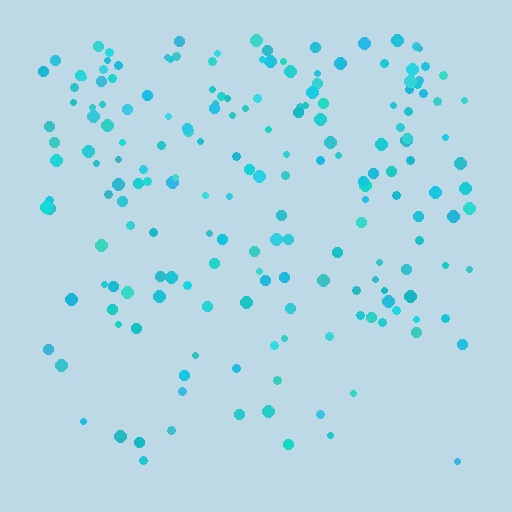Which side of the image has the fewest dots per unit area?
The bottom.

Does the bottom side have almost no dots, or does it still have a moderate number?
Still a moderate number, just noticeably fewer than the top.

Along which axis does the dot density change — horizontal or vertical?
Vertical.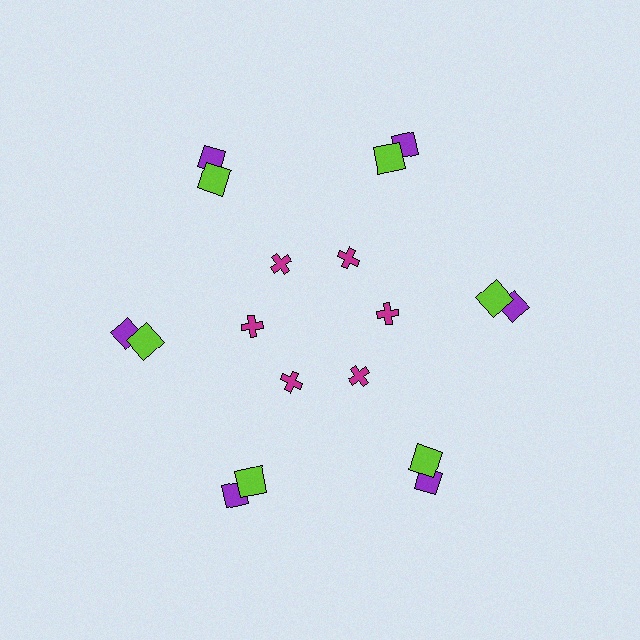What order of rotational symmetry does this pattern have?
This pattern has 6-fold rotational symmetry.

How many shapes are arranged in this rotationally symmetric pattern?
There are 18 shapes, arranged in 6 groups of 3.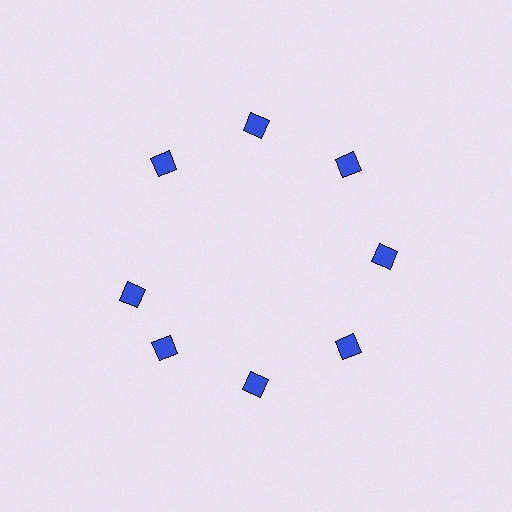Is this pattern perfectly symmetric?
No. The 8 blue diamonds are arranged in a ring, but one element near the 9 o'clock position is rotated out of alignment along the ring, breaking the 8-fold rotational symmetry.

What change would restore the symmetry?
The symmetry would be restored by rotating it back into even spacing with its neighbors so that all 8 diamonds sit at equal angles and equal distance from the center.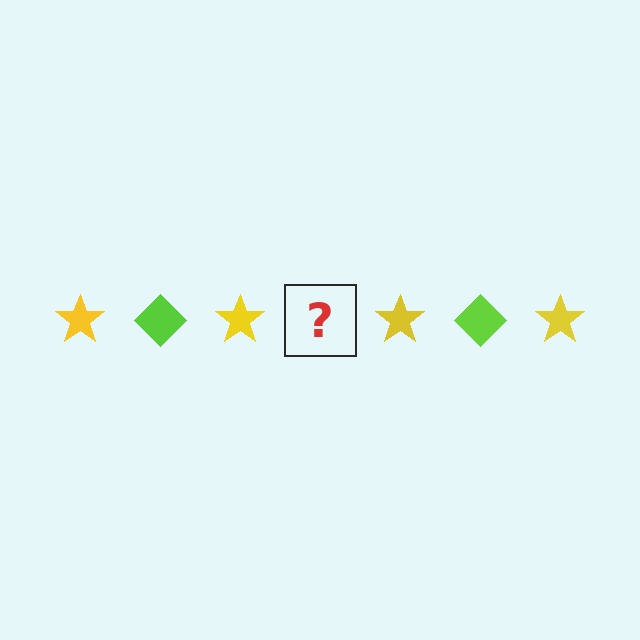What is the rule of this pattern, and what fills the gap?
The rule is that the pattern alternates between yellow star and lime diamond. The gap should be filled with a lime diamond.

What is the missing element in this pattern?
The missing element is a lime diamond.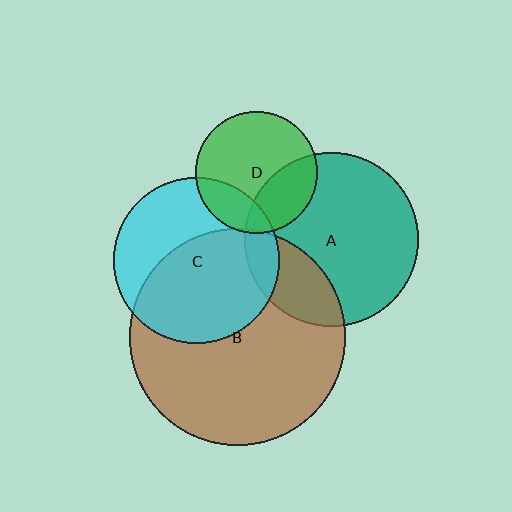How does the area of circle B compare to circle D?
Approximately 3.2 times.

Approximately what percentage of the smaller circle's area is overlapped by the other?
Approximately 30%.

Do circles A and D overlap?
Yes.